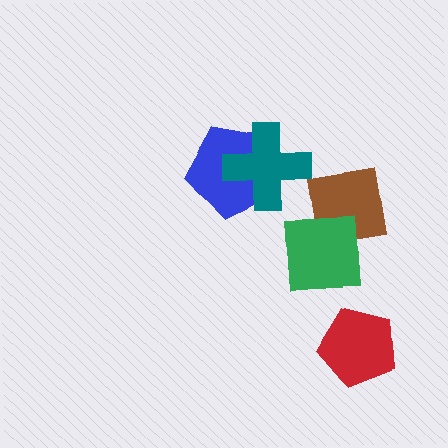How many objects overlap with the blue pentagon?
1 object overlaps with the blue pentagon.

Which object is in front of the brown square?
The green square is in front of the brown square.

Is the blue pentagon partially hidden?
Yes, it is partially covered by another shape.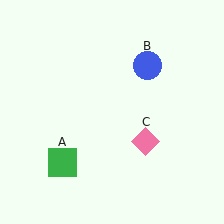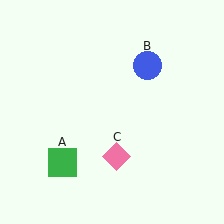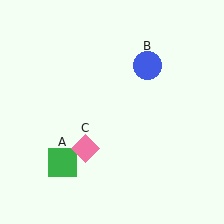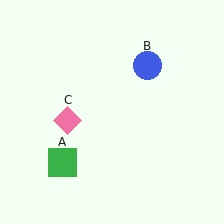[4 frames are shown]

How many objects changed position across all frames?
1 object changed position: pink diamond (object C).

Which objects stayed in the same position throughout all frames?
Green square (object A) and blue circle (object B) remained stationary.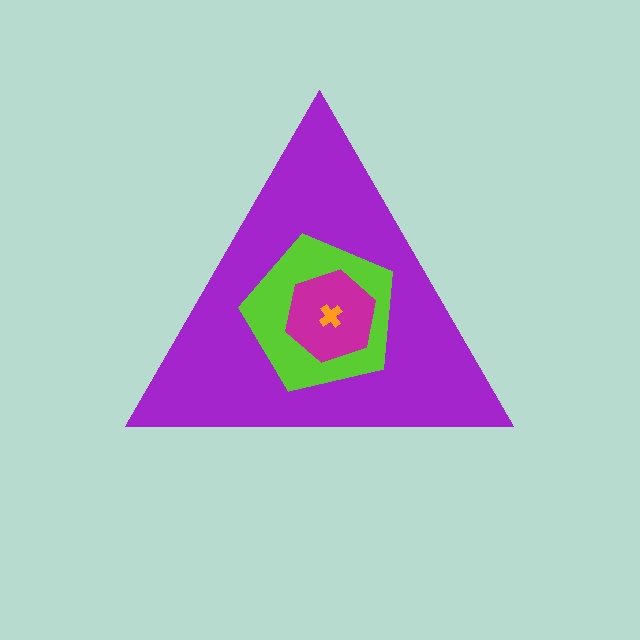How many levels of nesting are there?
4.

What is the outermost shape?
The purple triangle.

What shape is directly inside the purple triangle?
The lime pentagon.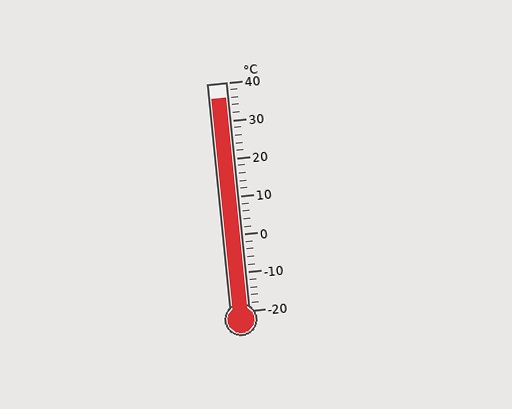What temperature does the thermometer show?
The thermometer shows approximately 36°C.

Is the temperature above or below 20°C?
The temperature is above 20°C.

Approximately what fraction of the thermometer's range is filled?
The thermometer is filled to approximately 95% of its range.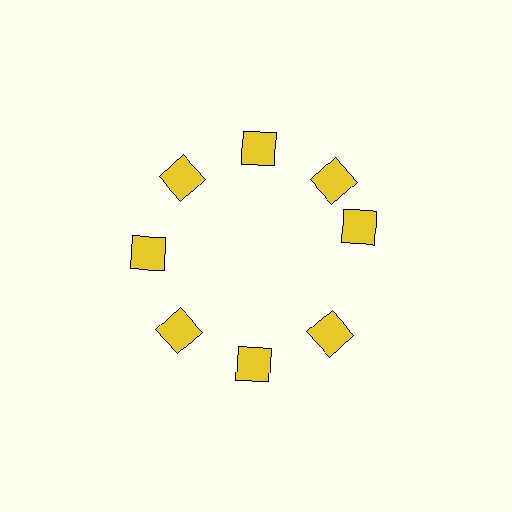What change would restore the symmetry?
The symmetry would be restored by rotating it back into even spacing with its neighbors so that all 8 diamonds sit at equal angles and equal distance from the center.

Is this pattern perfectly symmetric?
No. The 8 yellow diamonds are arranged in a ring, but one element near the 3 o'clock position is rotated out of alignment along the ring, breaking the 8-fold rotational symmetry.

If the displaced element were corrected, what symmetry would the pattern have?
It would have 8-fold rotational symmetry — the pattern would map onto itself every 45 degrees.